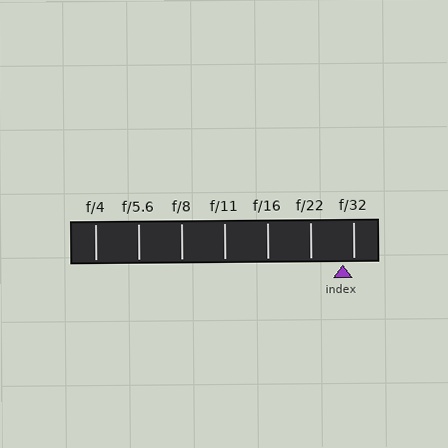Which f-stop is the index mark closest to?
The index mark is closest to f/32.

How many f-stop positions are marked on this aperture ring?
There are 7 f-stop positions marked.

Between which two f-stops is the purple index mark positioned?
The index mark is between f/22 and f/32.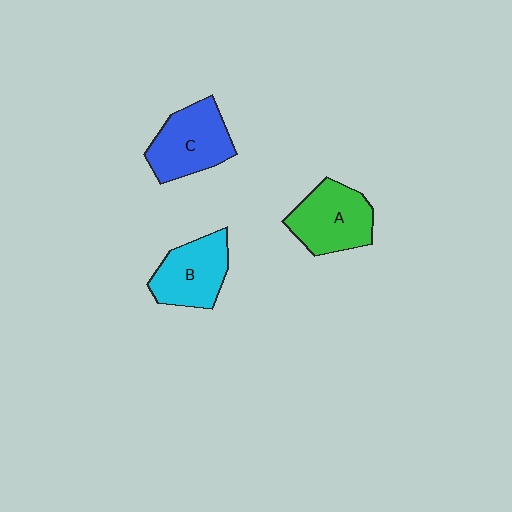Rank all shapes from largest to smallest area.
From largest to smallest: C (blue), A (green), B (cyan).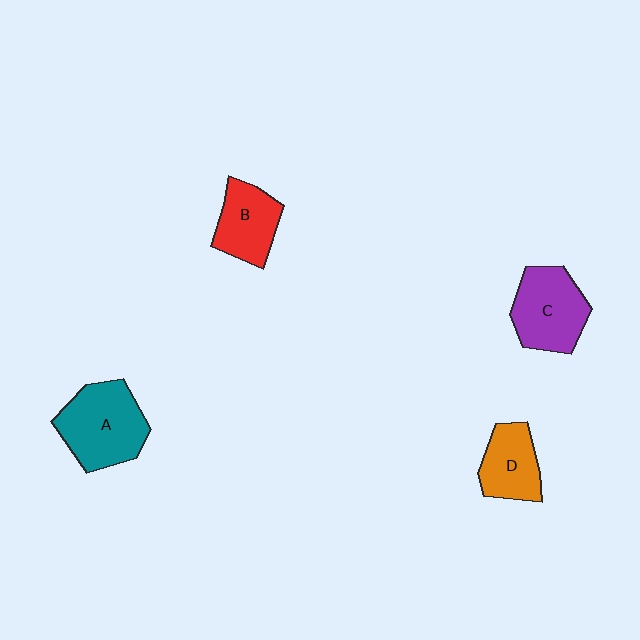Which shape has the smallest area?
Shape D (orange).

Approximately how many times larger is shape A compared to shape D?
Approximately 1.5 times.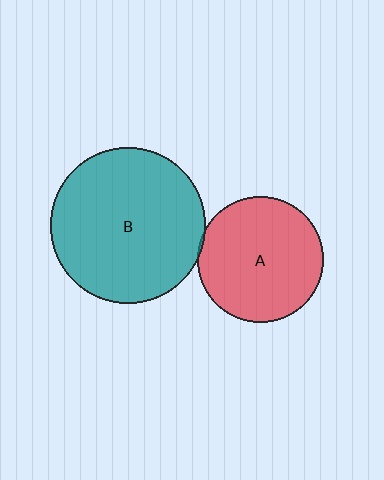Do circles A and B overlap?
Yes.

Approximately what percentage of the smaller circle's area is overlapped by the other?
Approximately 5%.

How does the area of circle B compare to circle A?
Approximately 1.5 times.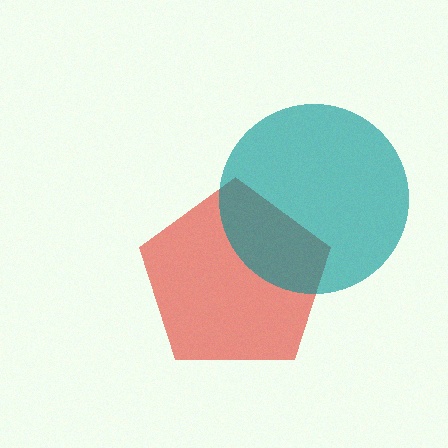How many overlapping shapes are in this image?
There are 2 overlapping shapes in the image.